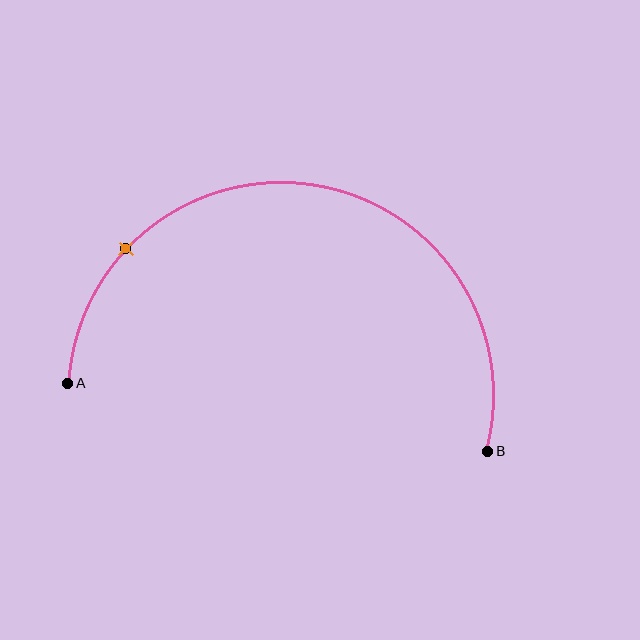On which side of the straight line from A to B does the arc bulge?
The arc bulges above the straight line connecting A and B.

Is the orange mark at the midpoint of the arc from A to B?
No. The orange mark lies on the arc but is closer to endpoint A. The arc midpoint would be at the point on the curve equidistant along the arc from both A and B.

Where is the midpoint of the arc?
The arc midpoint is the point on the curve farthest from the straight line joining A and B. It sits above that line.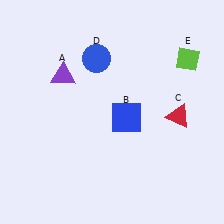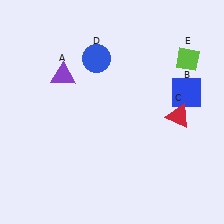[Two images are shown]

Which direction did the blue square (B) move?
The blue square (B) moved right.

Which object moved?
The blue square (B) moved right.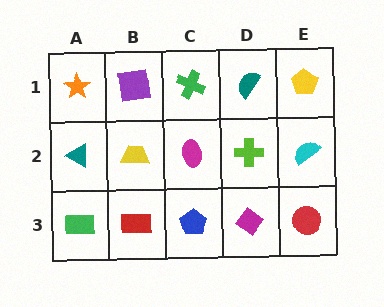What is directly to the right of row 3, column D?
A red circle.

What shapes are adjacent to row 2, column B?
A purple square (row 1, column B), a red rectangle (row 3, column B), a teal triangle (row 2, column A), a magenta ellipse (row 2, column C).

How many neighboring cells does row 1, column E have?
2.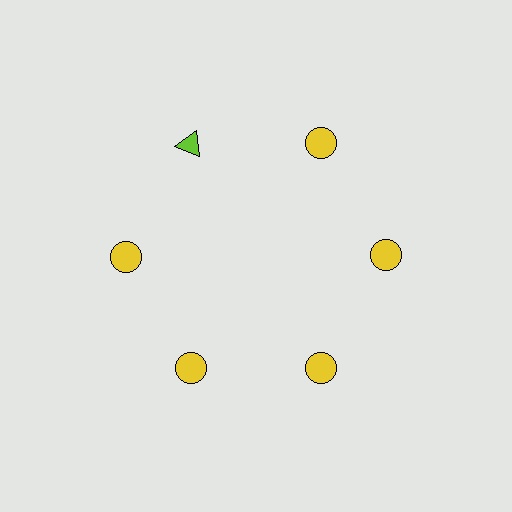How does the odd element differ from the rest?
It differs in both color (lime instead of yellow) and shape (triangle instead of circle).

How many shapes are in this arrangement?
There are 6 shapes arranged in a ring pattern.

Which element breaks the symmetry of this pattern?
The lime triangle at roughly the 11 o'clock position breaks the symmetry. All other shapes are yellow circles.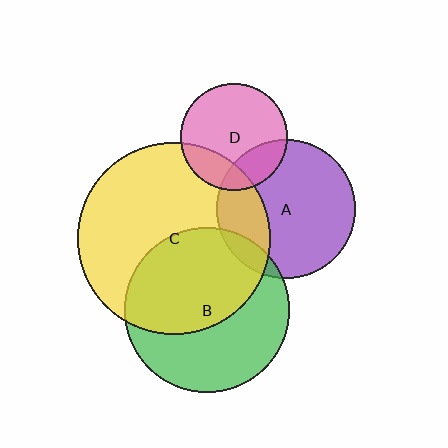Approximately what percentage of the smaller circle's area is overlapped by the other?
Approximately 55%.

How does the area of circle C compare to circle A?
Approximately 1.9 times.